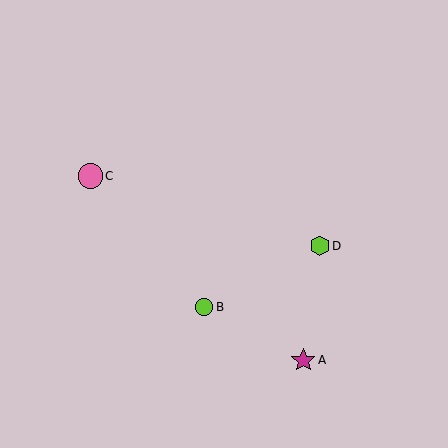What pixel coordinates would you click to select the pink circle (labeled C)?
Click at (90, 176) to select the pink circle C.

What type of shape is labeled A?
Shape A is a magenta star.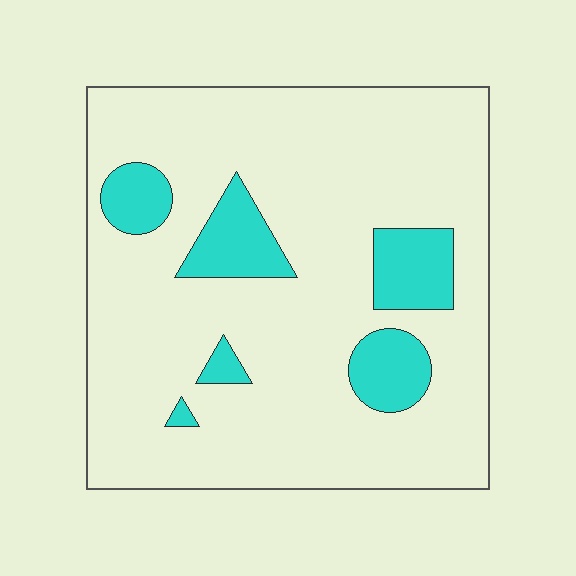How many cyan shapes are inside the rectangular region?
6.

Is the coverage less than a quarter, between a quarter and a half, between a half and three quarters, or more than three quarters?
Less than a quarter.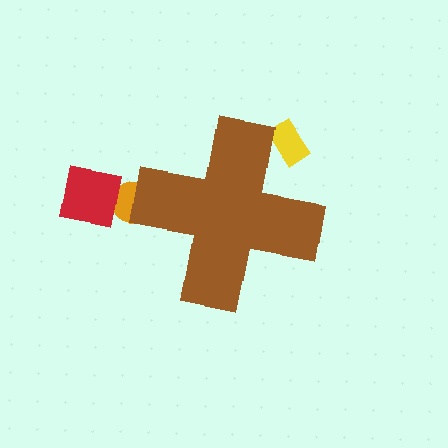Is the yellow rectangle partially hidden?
Yes, the yellow rectangle is partially hidden behind the brown cross.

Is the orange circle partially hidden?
Yes, the orange circle is partially hidden behind the brown cross.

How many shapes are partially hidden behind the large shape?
2 shapes are partially hidden.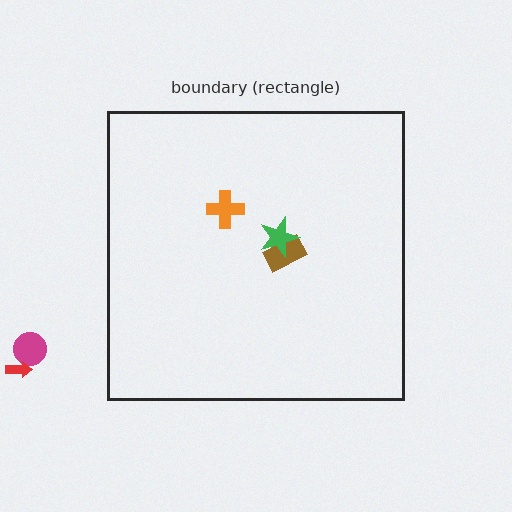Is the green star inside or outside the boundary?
Inside.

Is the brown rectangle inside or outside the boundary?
Inside.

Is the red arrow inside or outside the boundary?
Outside.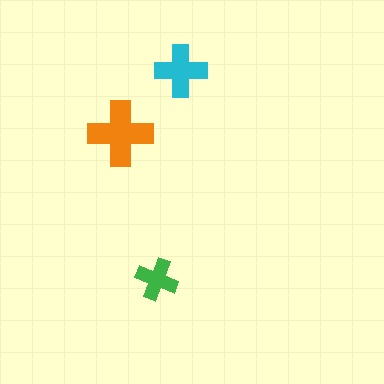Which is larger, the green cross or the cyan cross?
The cyan one.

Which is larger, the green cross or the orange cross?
The orange one.